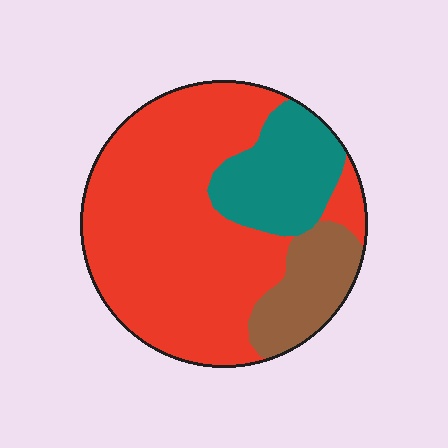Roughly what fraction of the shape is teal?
Teal covers 19% of the shape.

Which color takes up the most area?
Red, at roughly 65%.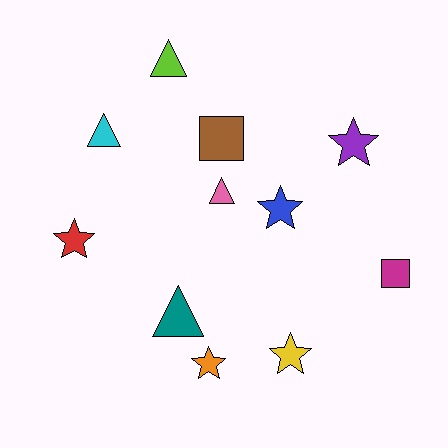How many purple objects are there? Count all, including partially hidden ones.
There is 1 purple object.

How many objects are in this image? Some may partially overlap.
There are 11 objects.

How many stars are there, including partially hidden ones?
There are 5 stars.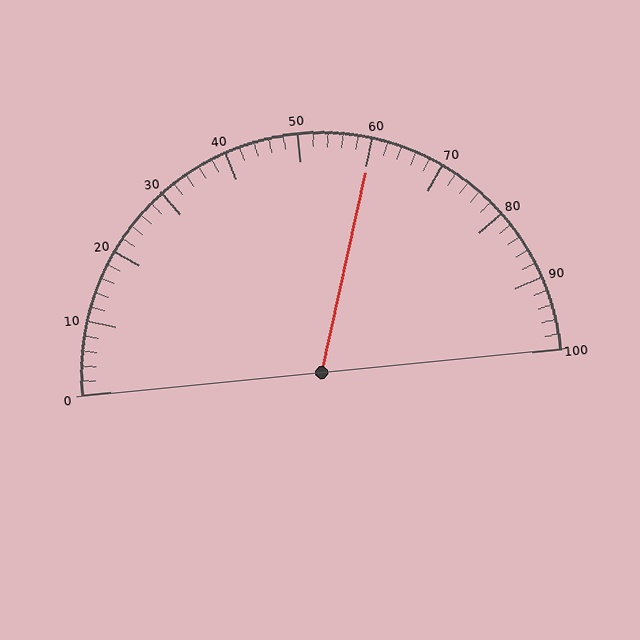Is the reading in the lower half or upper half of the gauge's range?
The reading is in the upper half of the range (0 to 100).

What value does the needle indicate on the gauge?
The needle indicates approximately 60.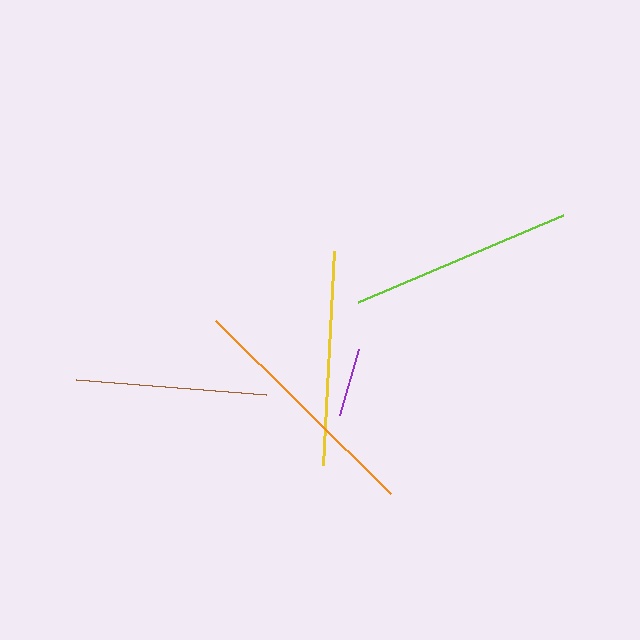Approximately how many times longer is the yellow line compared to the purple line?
The yellow line is approximately 3.1 times the length of the purple line.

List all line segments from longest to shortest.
From longest to shortest: orange, lime, yellow, brown, purple.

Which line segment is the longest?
The orange line is the longest at approximately 246 pixels.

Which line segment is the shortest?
The purple line is the shortest at approximately 68 pixels.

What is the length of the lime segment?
The lime segment is approximately 222 pixels long.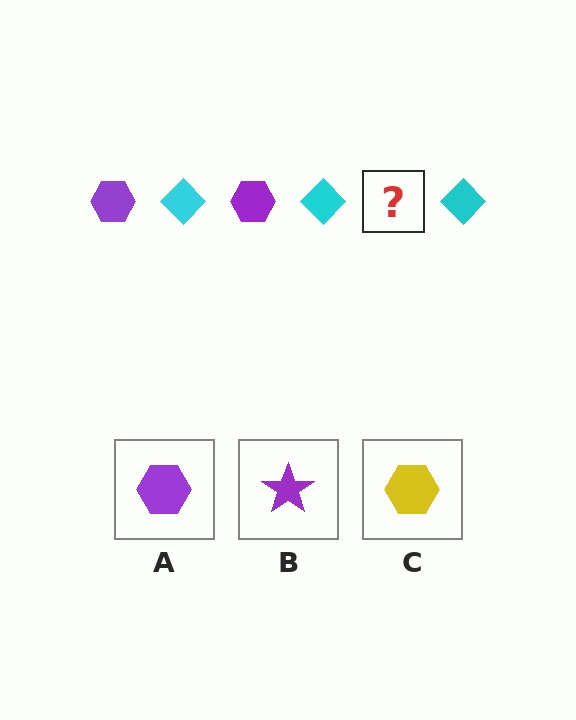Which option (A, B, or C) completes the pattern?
A.